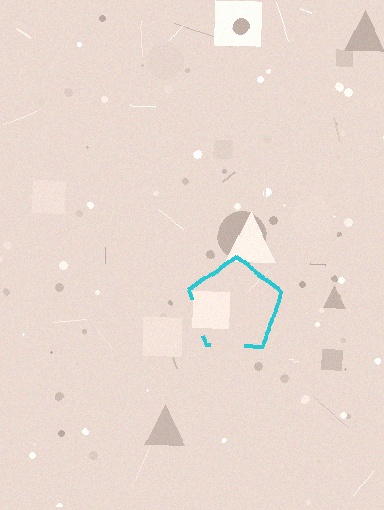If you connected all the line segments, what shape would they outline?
They would outline a pentagon.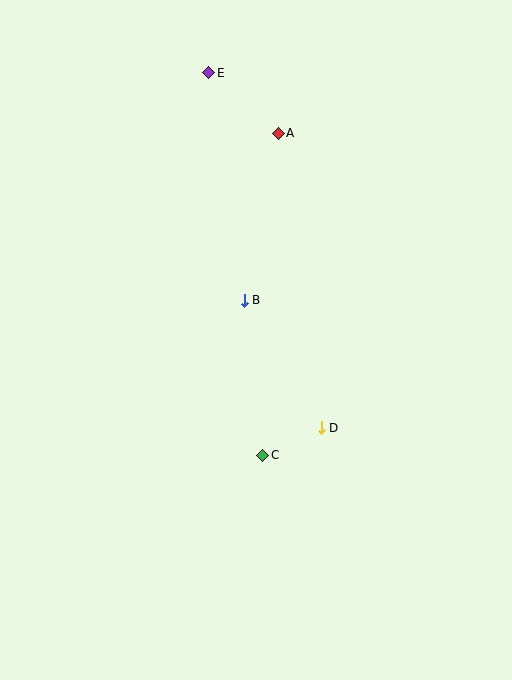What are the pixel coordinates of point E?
Point E is at (209, 73).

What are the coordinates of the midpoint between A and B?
The midpoint between A and B is at (261, 217).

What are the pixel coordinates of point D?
Point D is at (321, 428).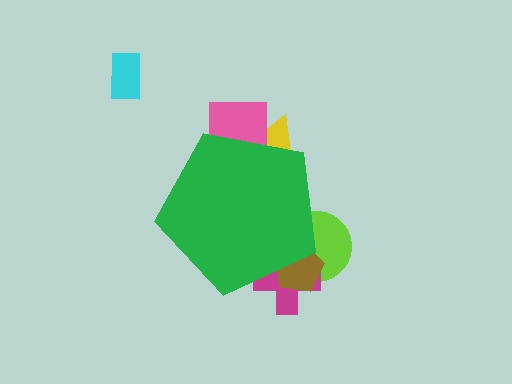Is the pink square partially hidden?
Yes, the pink square is partially hidden behind the green pentagon.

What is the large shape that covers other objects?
A green pentagon.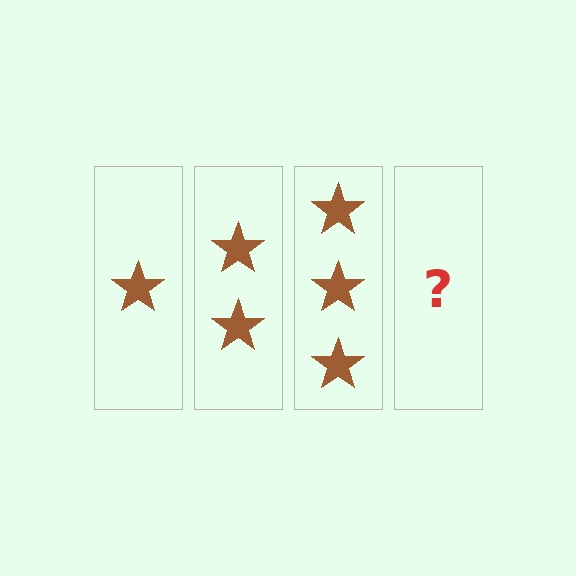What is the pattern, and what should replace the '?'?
The pattern is that each step adds one more star. The '?' should be 4 stars.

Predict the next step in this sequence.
The next step is 4 stars.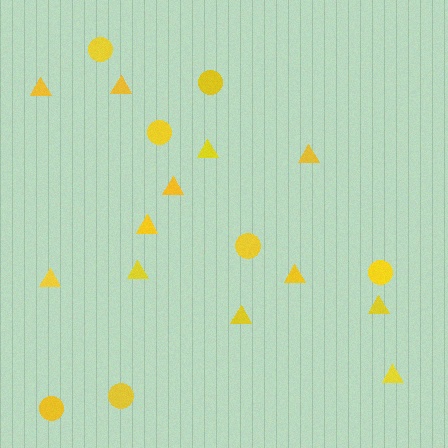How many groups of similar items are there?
There are 2 groups: one group of triangles (12) and one group of circles (7).